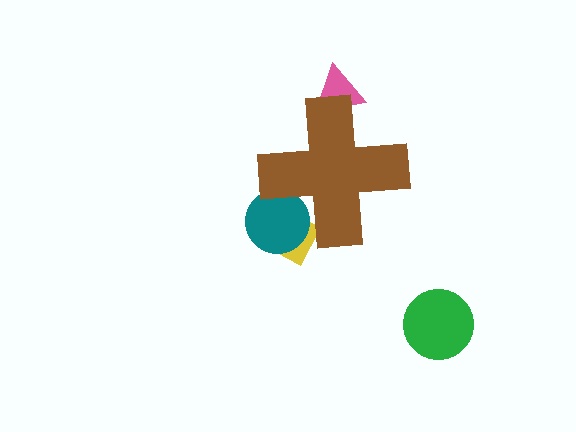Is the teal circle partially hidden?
Yes, the teal circle is partially hidden behind the brown cross.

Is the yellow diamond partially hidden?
Yes, the yellow diamond is partially hidden behind the brown cross.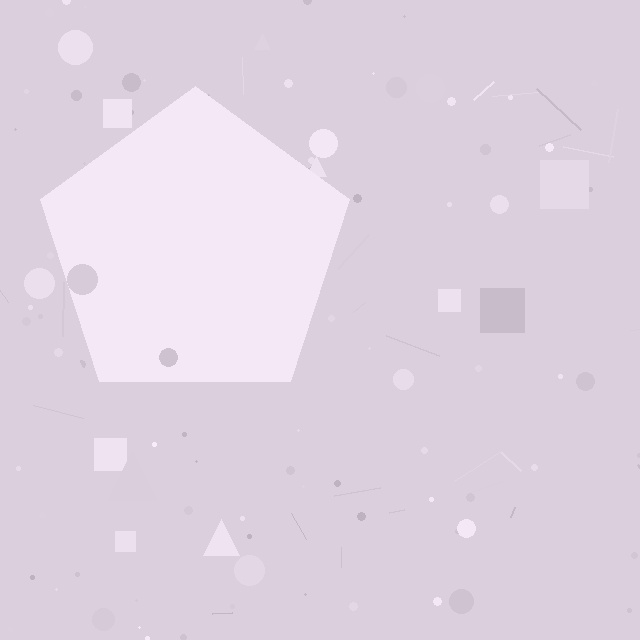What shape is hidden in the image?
A pentagon is hidden in the image.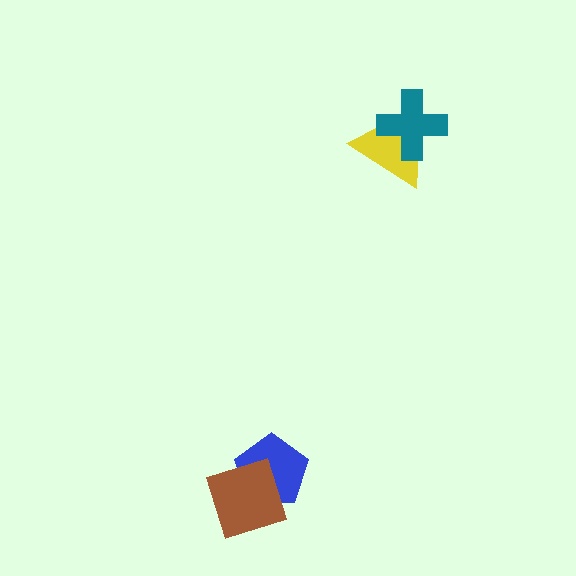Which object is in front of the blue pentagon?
The brown square is in front of the blue pentagon.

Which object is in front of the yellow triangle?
The teal cross is in front of the yellow triangle.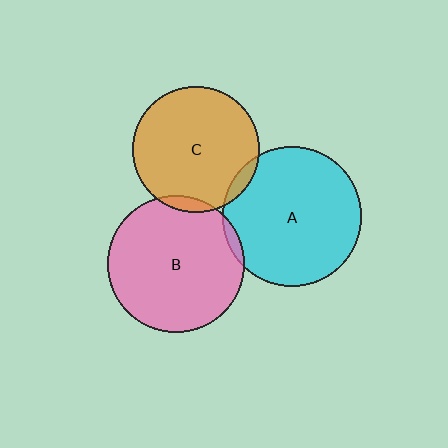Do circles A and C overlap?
Yes.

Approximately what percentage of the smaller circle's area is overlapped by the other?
Approximately 5%.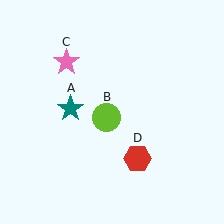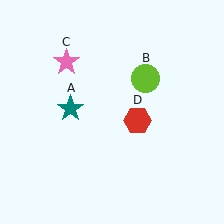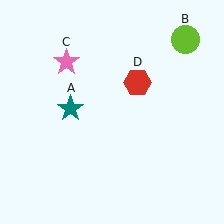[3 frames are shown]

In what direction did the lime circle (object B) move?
The lime circle (object B) moved up and to the right.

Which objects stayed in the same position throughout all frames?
Teal star (object A) and pink star (object C) remained stationary.